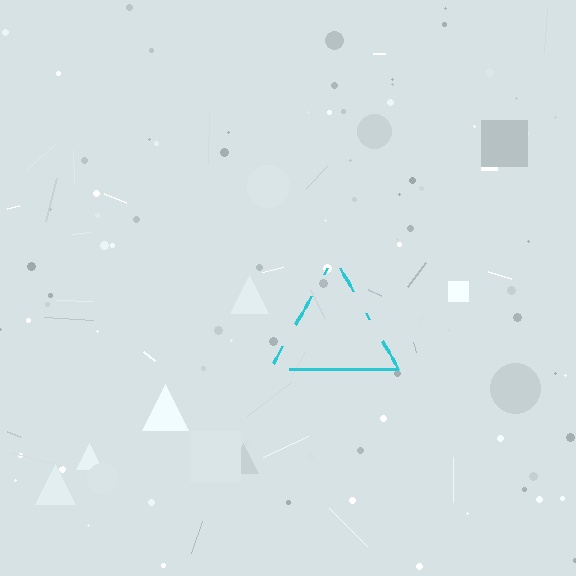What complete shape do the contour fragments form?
The contour fragments form a triangle.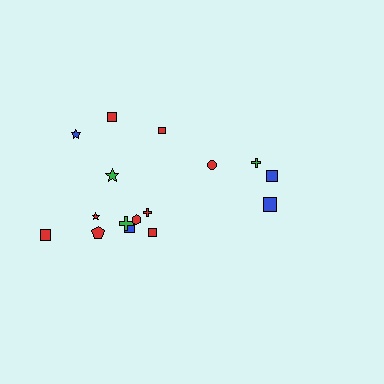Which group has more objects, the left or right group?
The left group.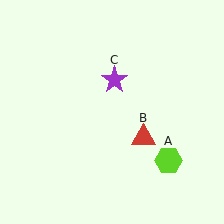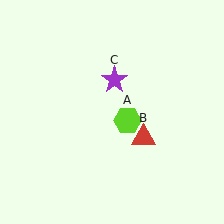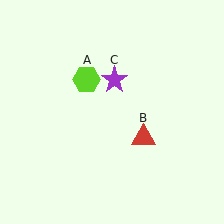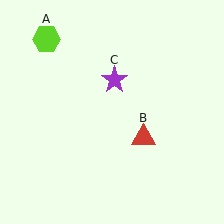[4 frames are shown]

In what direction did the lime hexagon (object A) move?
The lime hexagon (object A) moved up and to the left.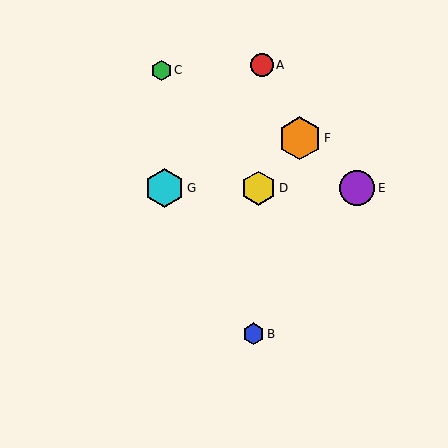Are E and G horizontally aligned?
Yes, both are at y≈188.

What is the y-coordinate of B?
Object B is at y≈334.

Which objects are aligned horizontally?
Objects D, E, G are aligned horizontally.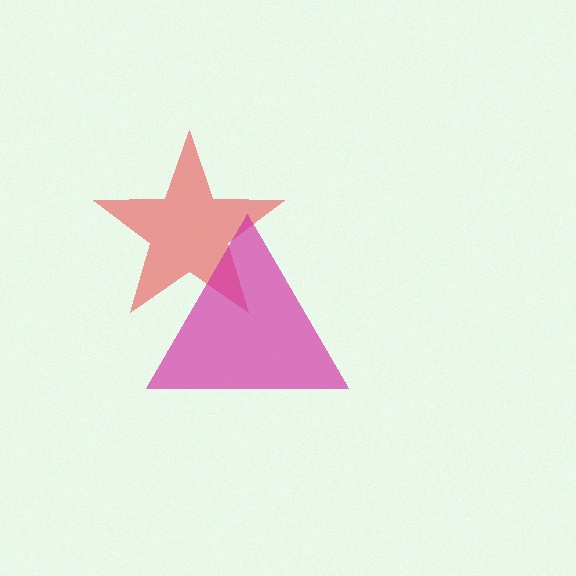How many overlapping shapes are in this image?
There are 2 overlapping shapes in the image.